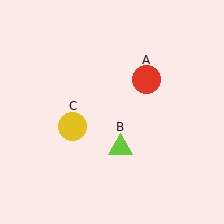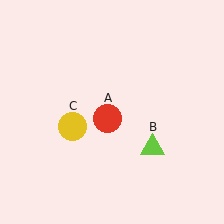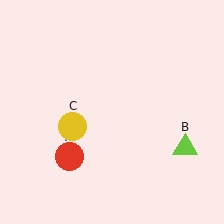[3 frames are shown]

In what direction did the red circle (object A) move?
The red circle (object A) moved down and to the left.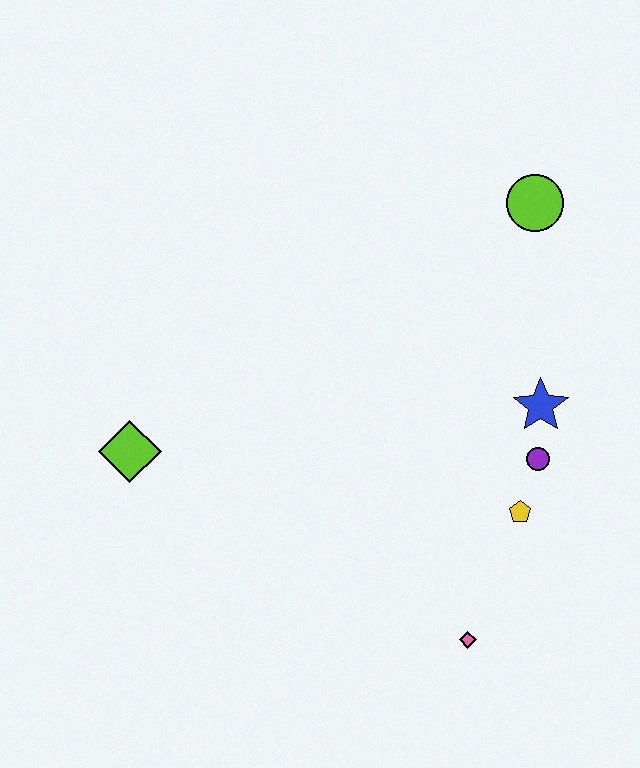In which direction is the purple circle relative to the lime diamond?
The purple circle is to the right of the lime diamond.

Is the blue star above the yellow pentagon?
Yes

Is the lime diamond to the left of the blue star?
Yes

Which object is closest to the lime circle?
The blue star is closest to the lime circle.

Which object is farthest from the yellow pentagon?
The lime diamond is farthest from the yellow pentagon.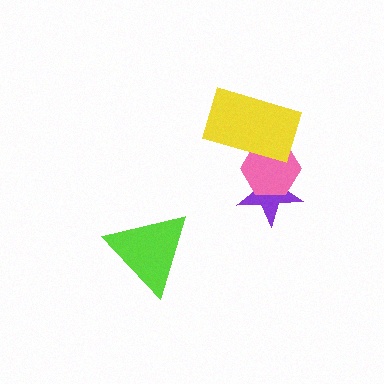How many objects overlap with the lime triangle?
0 objects overlap with the lime triangle.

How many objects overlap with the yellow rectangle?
2 objects overlap with the yellow rectangle.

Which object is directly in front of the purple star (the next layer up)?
The pink hexagon is directly in front of the purple star.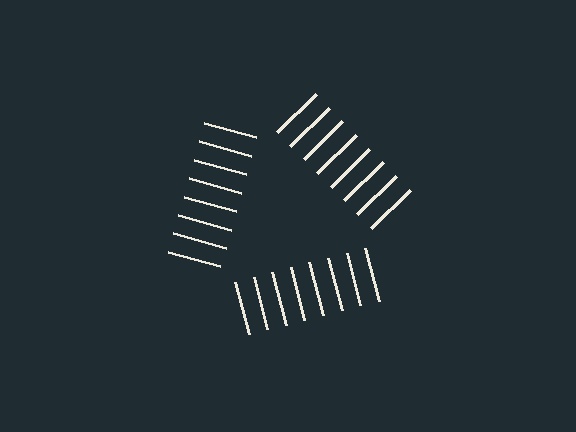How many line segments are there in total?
24 — 8 along each of the 3 edges.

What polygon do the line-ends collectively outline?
An illusory triangle — the line segments terminate on its edges but no continuous stroke is drawn.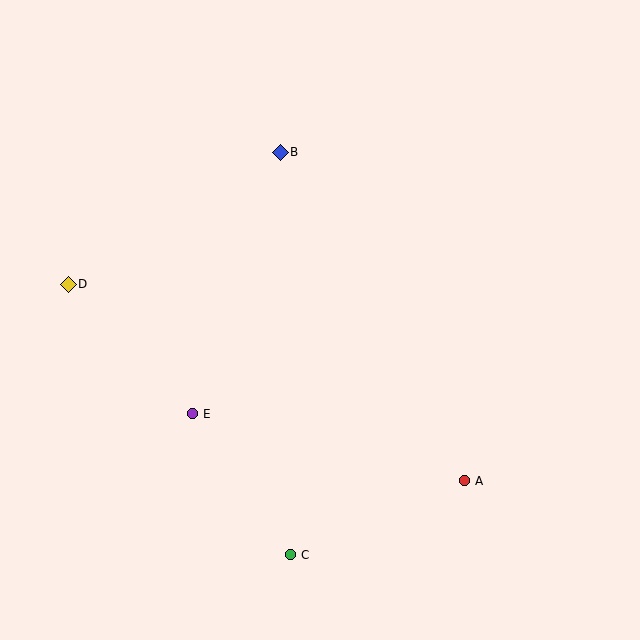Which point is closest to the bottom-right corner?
Point A is closest to the bottom-right corner.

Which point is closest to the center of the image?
Point E at (193, 414) is closest to the center.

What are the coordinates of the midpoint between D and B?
The midpoint between D and B is at (174, 218).